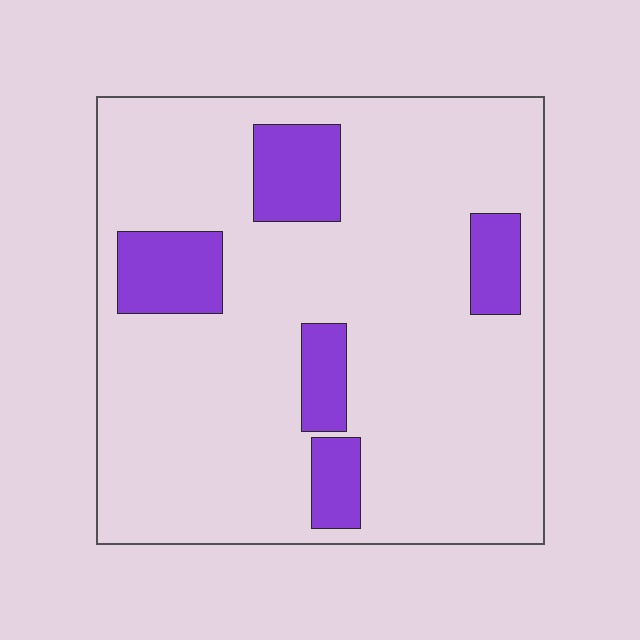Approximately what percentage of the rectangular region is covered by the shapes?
Approximately 15%.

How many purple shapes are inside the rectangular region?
5.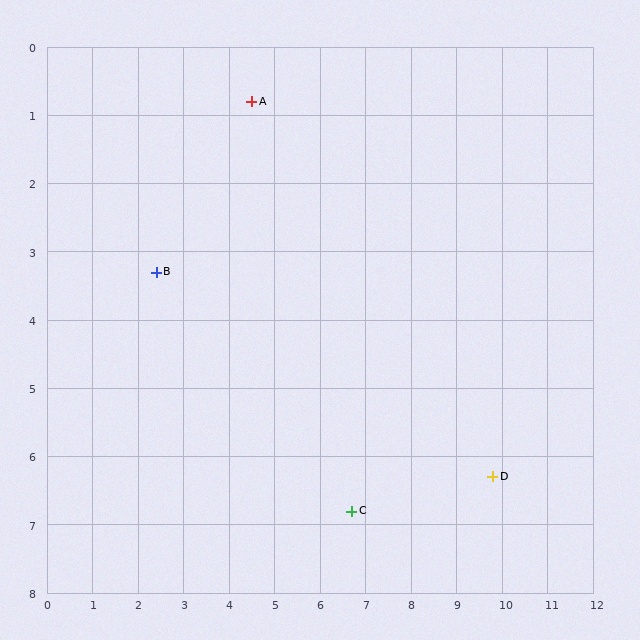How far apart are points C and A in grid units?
Points C and A are about 6.4 grid units apart.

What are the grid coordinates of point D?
Point D is at approximately (9.8, 6.3).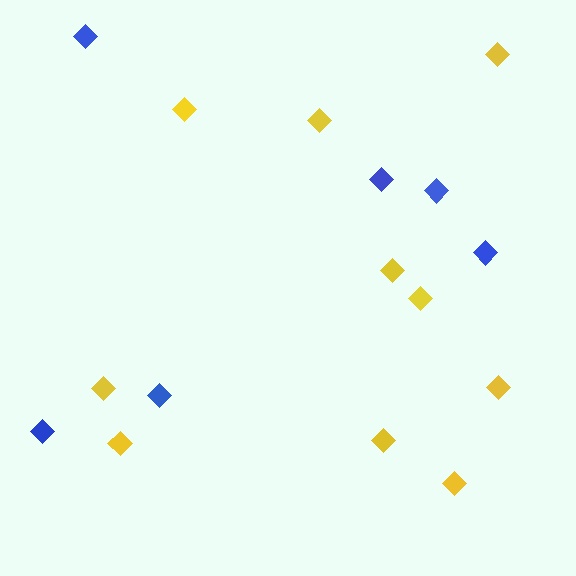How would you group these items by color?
There are 2 groups: one group of yellow diamonds (10) and one group of blue diamonds (6).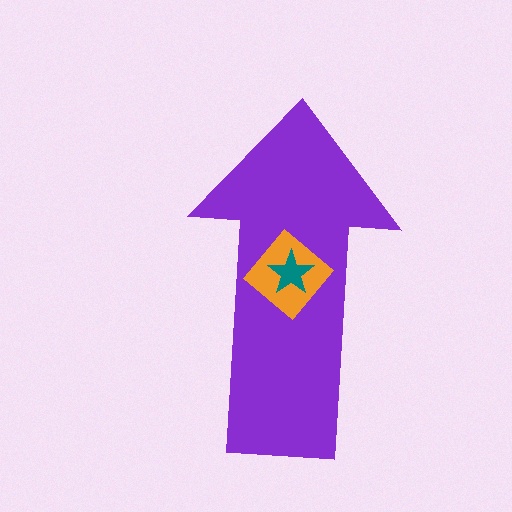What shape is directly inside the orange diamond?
The teal star.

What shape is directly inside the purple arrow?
The orange diamond.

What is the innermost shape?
The teal star.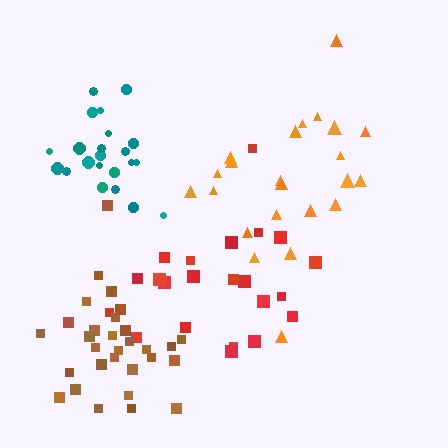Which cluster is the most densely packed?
Teal.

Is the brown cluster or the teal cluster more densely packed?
Teal.